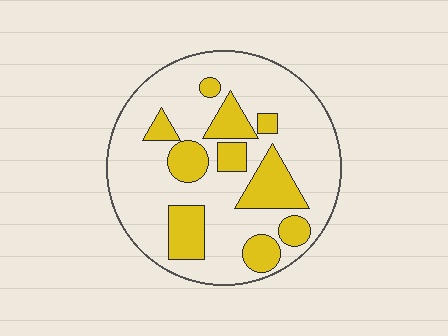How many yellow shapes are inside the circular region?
10.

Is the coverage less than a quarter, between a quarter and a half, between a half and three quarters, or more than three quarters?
Between a quarter and a half.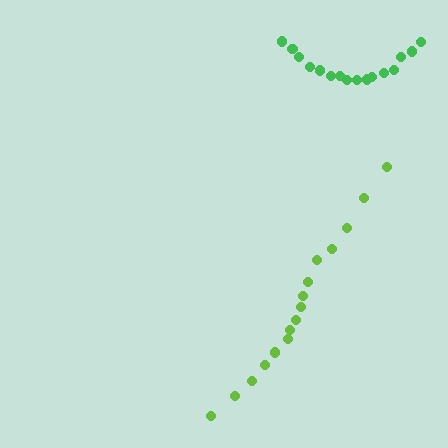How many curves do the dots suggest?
There are 2 distinct paths.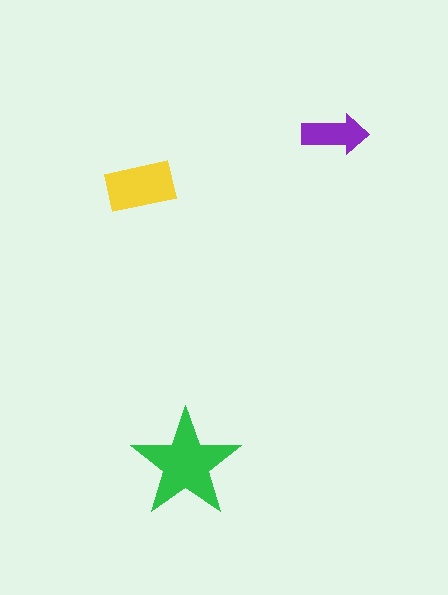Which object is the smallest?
The purple arrow.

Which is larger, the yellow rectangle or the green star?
The green star.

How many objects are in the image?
There are 3 objects in the image.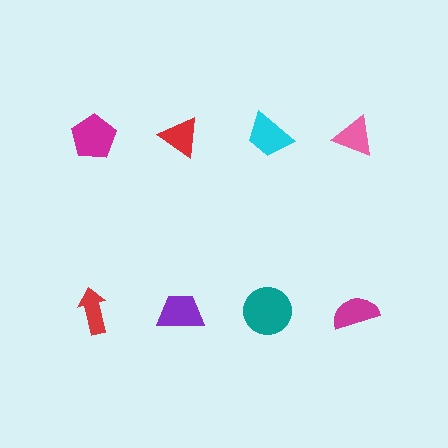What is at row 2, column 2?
A purple trapezoid.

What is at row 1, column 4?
A pink triangle.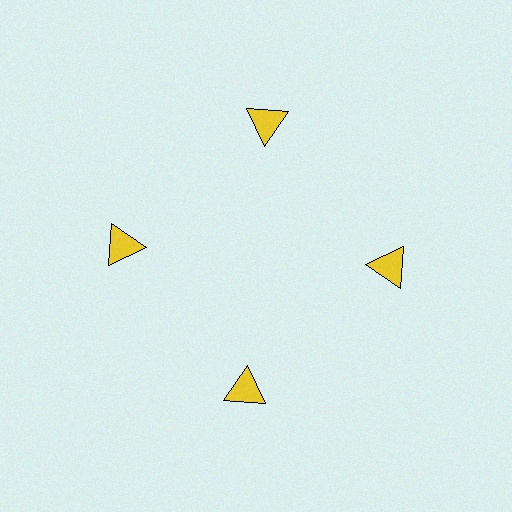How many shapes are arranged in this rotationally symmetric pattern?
There are 4 shapes, arranged in 4 groups of 1.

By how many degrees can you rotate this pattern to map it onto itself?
The pattern maps onto itself every 90 degrees of rotation.